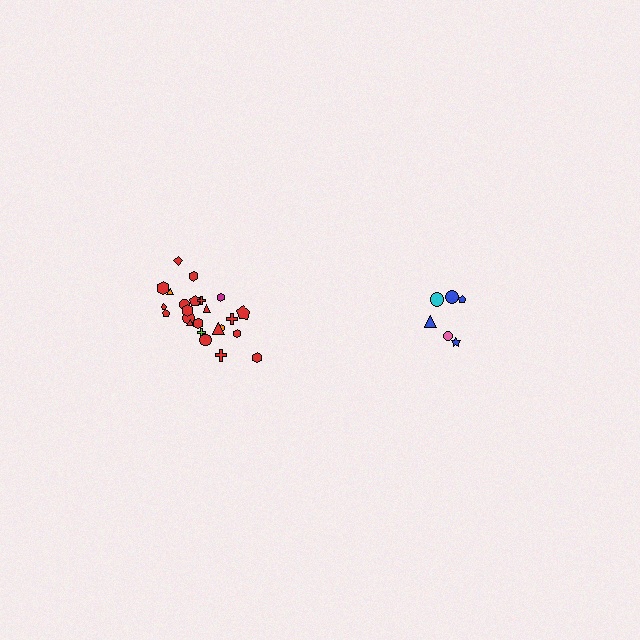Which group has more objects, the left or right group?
The left group.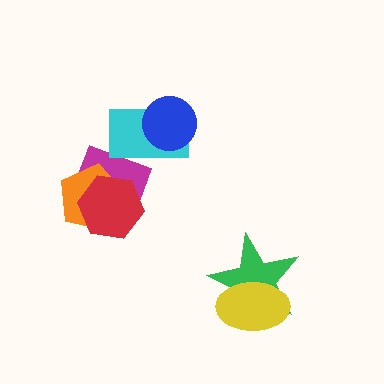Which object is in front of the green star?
The yellow ellipse is in front of the green star.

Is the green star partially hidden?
Yes, it is partially covered by another shape.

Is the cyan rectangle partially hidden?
Yes, it is partially covered by another shape.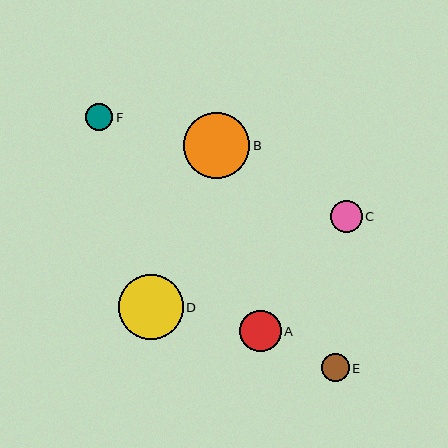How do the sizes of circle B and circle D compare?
Circle B and circle D are approximately the same size.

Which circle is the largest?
Circle B is the largest with a size of approximately 66 pixels.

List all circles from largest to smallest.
From largest to smallest: B, D, A, C, E, F.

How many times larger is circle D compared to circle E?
Circle D is approximately 2.3 times the size of circle E.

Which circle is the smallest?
Circle F is the smallest with a size of approximately 27 pixels.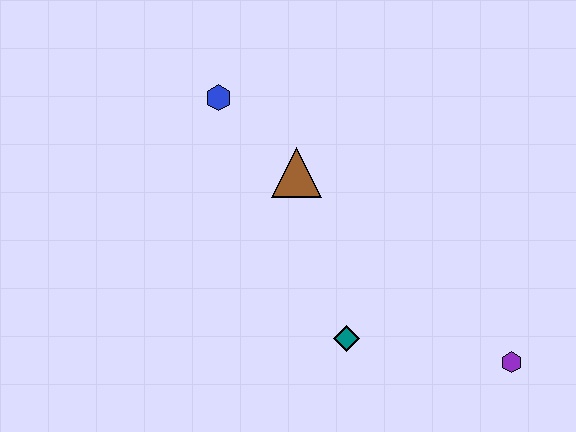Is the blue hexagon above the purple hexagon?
Yes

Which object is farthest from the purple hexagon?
The blue hexagon is farthest from the purple hexagon.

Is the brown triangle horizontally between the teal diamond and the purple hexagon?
No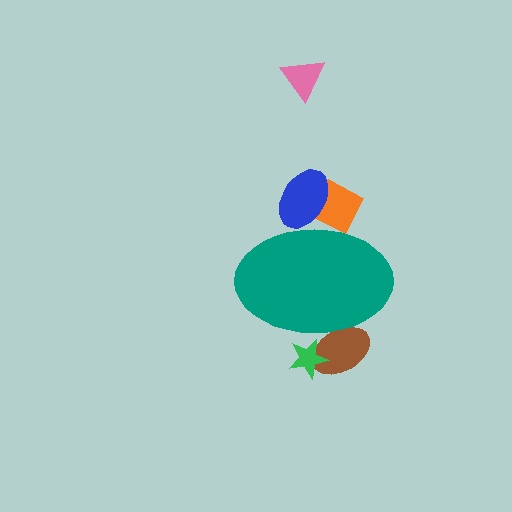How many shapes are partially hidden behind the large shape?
4 shapes are partially hidden.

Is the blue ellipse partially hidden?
Yes, the blue ellipse is partially hidden behind the teal ellipse.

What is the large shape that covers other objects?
A teal ellipse.